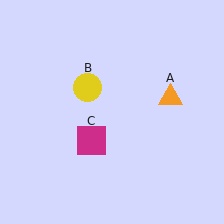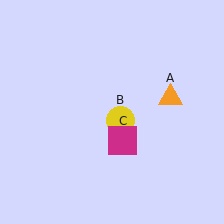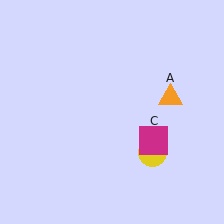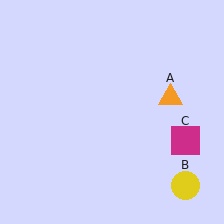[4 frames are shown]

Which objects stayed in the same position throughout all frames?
Orange triangle (object A) remained stationary.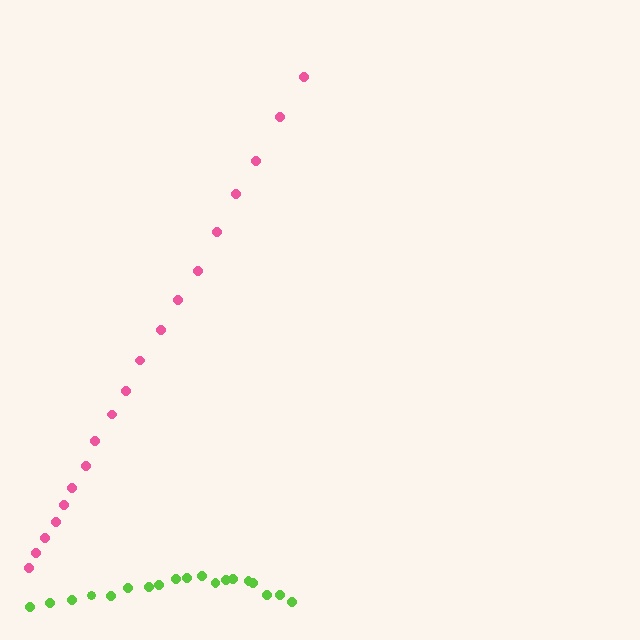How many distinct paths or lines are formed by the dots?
There are 2 distinct paths.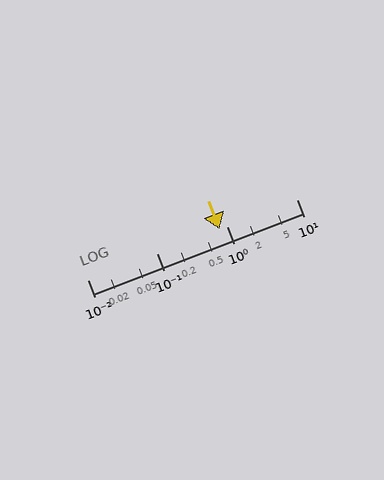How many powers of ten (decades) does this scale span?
The scale spans 3 decades, from 0.01 to 10.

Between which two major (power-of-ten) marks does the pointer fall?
The pointer is between 0.1 and 1.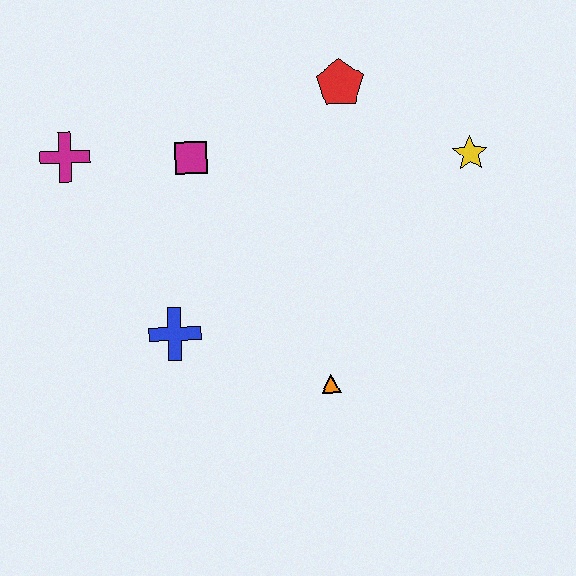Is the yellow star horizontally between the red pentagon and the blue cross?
No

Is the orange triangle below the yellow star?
Yes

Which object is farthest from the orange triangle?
The magenta cross is farthest from the orange triangle.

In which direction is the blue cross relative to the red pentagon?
The blue cross is below the red pentagon.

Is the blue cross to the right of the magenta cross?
Yes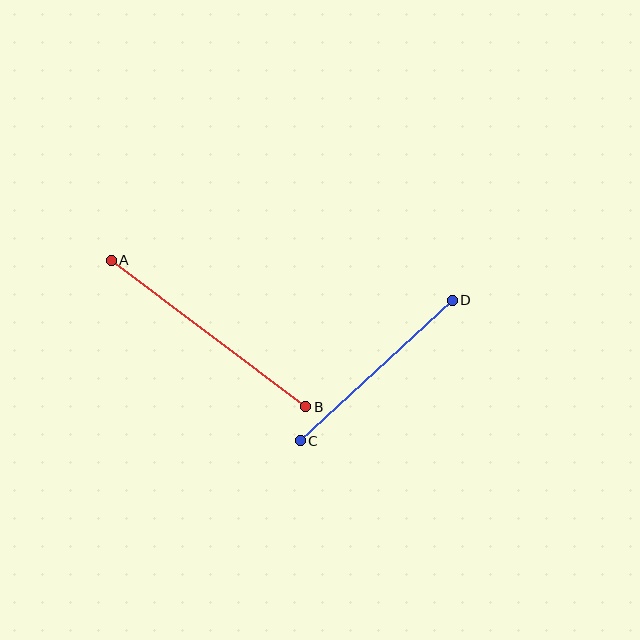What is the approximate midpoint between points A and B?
The midpoint is at approximately (208, 334) pixels.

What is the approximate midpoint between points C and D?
The midpoint is at approximately (376, 370) pixels.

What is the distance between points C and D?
The distance is approximately 207 pixels.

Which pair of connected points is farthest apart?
Points A and B are farthest apart.